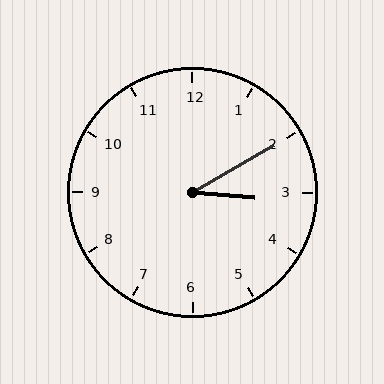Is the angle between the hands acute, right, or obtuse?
It is acute.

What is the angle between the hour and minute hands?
Approximately 35 degrees.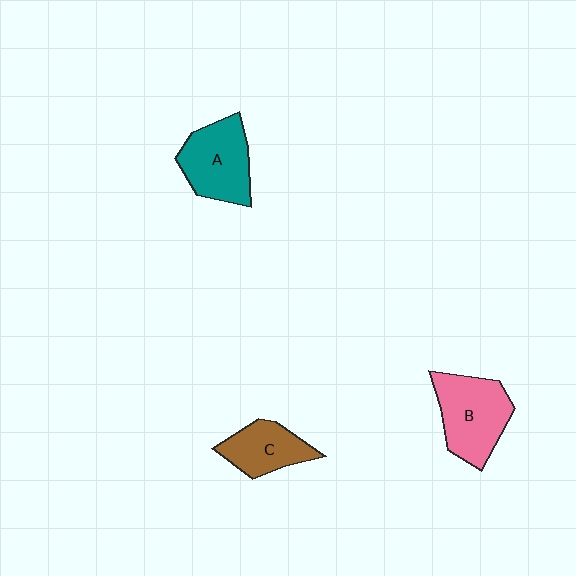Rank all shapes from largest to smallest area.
From largest to smallest: B (pink), A (teal), C (brown).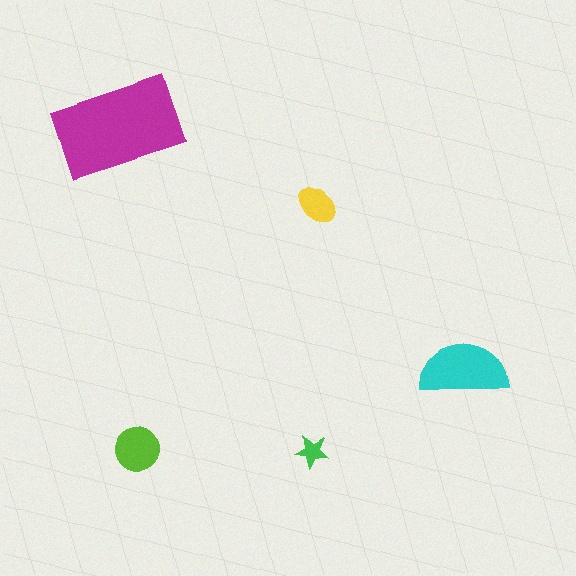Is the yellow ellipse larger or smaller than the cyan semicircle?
Smaller.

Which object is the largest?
The magenta rectangle.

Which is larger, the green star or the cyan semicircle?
The cyan semicircle.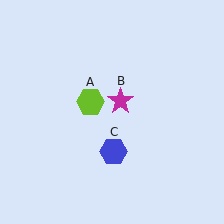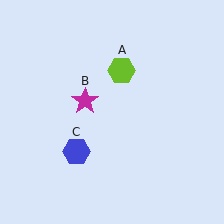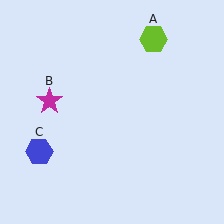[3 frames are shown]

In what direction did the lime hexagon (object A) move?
The lime hexagon (object A) moved up and to the right.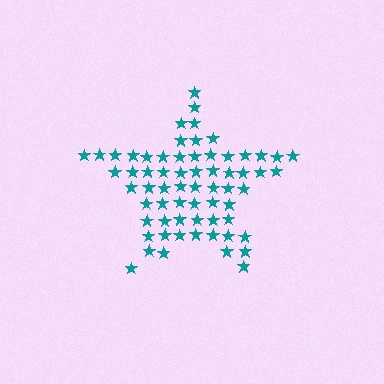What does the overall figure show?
The overall figure shows a star.